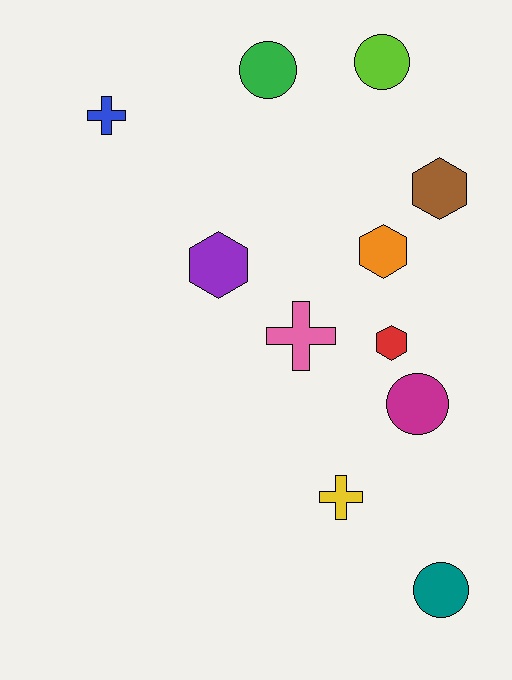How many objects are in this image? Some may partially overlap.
There are 11 objects.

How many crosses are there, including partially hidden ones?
There are 3 crosses.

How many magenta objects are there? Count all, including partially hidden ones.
There is 1 magenta object.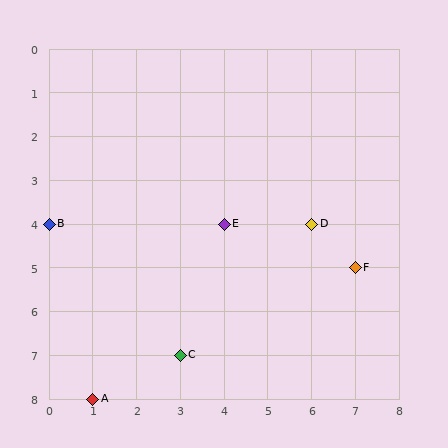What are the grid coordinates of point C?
Point C is at grid coordinates (3, 7).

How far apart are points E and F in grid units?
Points E and F are 3 columns and 1 row apart (about 3.2 grid units diagonally).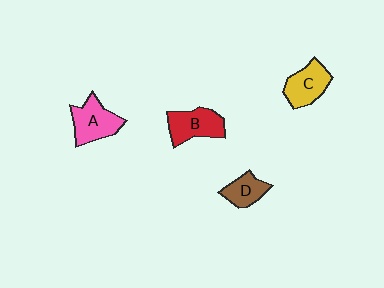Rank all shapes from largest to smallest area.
From largest to smallest: A (pink), B (red), C (yellow), D (brown).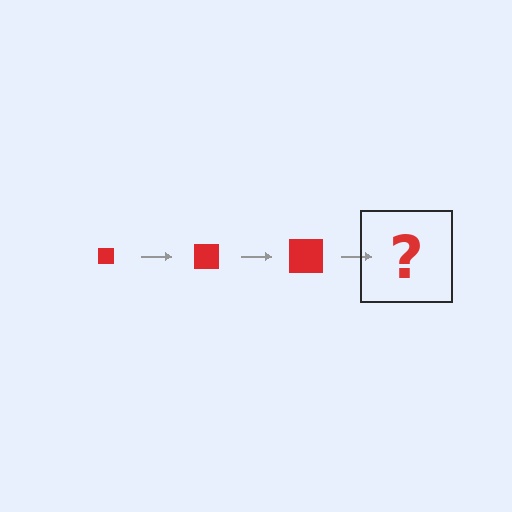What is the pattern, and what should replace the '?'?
The pattern is that the square gets progressively larger each step. The '?' should be a red square, larger than the previous one.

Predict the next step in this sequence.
The next step is a red square, larger than the previous one.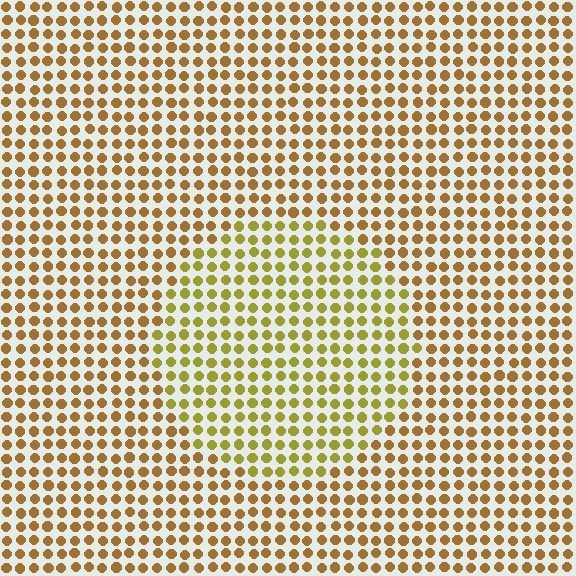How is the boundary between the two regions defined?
The boundary is defined purely by a slight shift in hue (about 28 degrees). Spacing, size, and orientation are identical on both sides.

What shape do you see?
I see a circle.